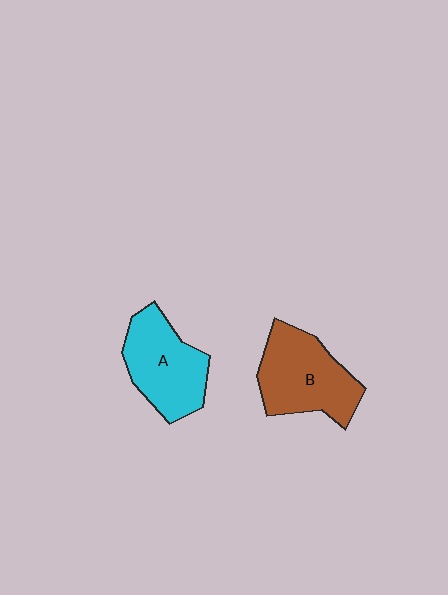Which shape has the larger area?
Shape B (brown).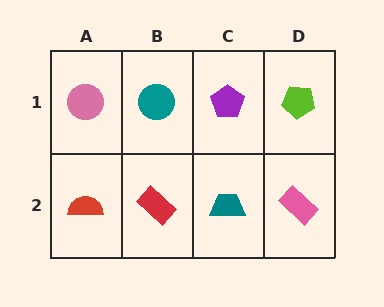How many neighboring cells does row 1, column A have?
2.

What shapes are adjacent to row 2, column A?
A pink circle (row 1, column A), a red rectangle (row 2, column B).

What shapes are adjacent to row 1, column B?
A red rectangle (row 2, column B), a pink circle (row 1, column A), a purple pentagon (row 1, column C).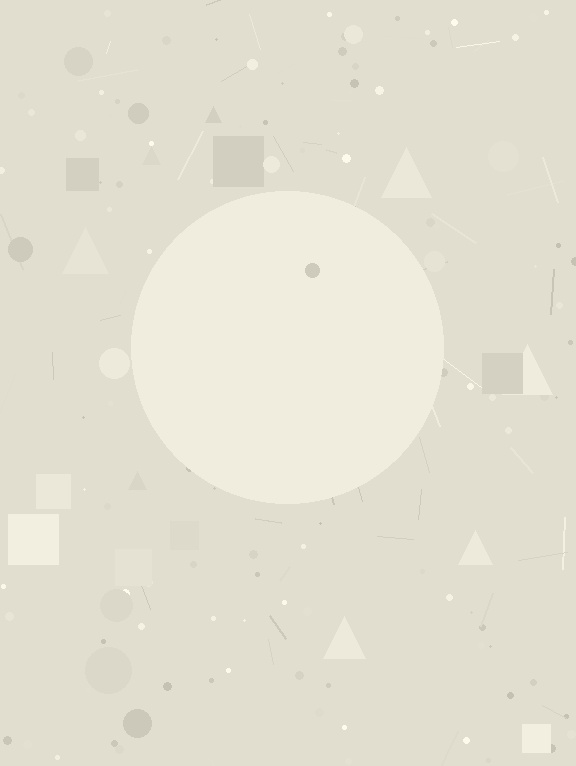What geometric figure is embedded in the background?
A circle is embedded in the background.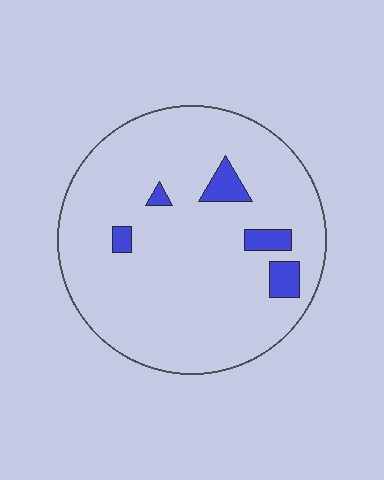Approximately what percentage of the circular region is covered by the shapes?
Approximately 10%.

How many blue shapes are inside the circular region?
5.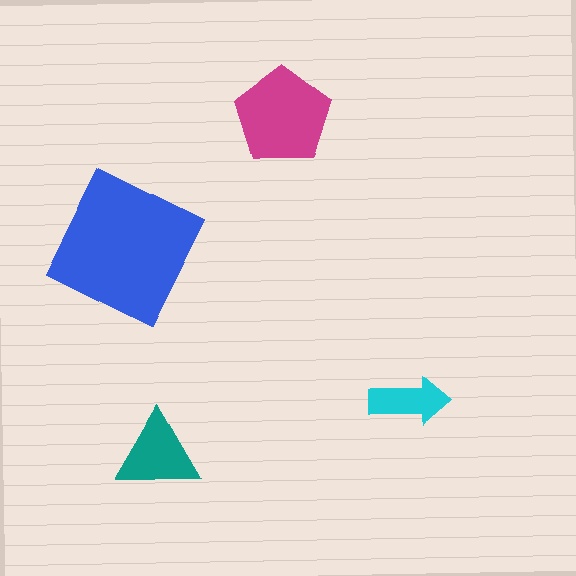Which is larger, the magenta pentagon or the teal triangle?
The magenta pentagon.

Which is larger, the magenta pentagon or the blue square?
The blue square.